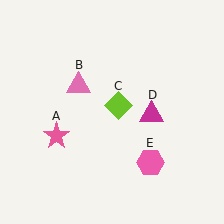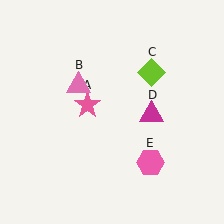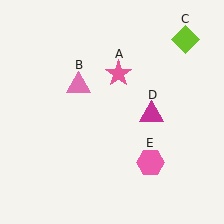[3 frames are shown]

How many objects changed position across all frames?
2 objects changed position: pink star (object A), lime diamond (object C).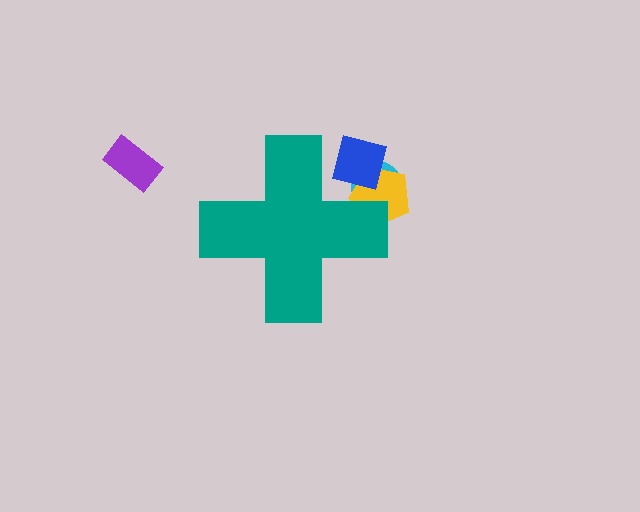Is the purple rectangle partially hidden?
No, the purple rectangle is fully visible.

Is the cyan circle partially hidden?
Yes, the cyan circle is partially hidden behind the teal cross.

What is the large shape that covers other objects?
A teal cross.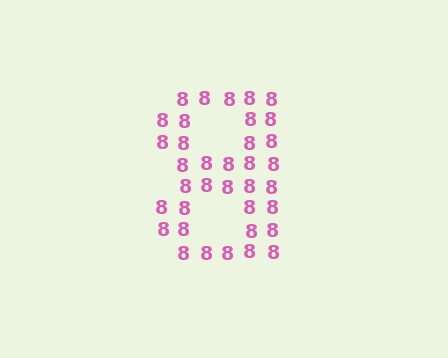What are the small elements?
The small elements are digit 8's.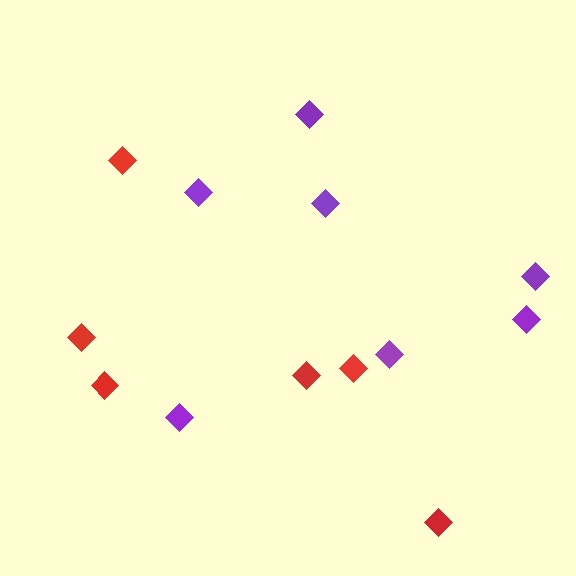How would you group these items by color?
There are 2 groups: one group of purple diamonds (7) and one group of red diamonds (6).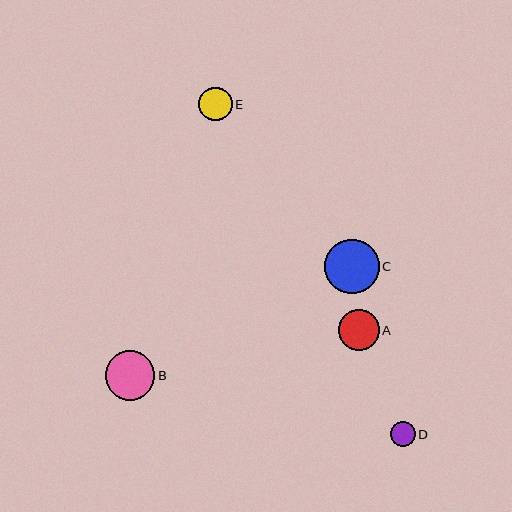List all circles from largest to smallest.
From largest to smallest: C, B, A, E, D.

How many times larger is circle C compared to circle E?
Circle C is approximately 1.6 times the size of circle E.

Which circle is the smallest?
Circle D is the smallest with a size of approximately 25 pixels.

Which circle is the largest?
Circle C is the largest with a size of approximately 54 pixels.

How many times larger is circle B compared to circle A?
Circle B is approximately 1.2 times the size of circle A.